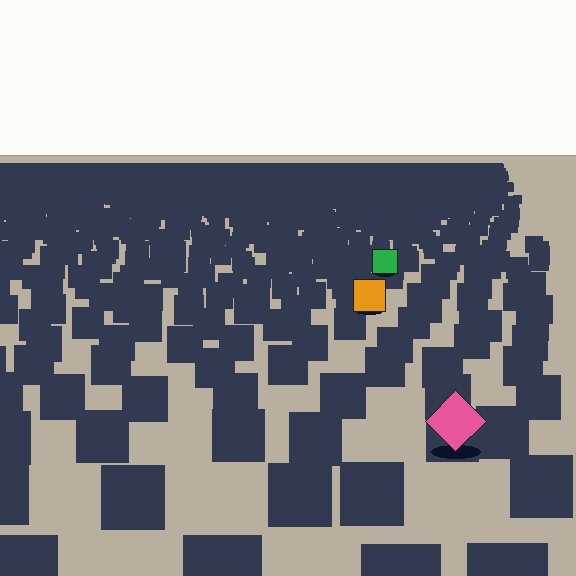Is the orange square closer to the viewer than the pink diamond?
No. The pink diamond is closer — you can tell from the texture gradient: the ground texture is coarser near it.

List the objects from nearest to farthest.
From nearest to farthest: the pink diamond, the orange square, the green square.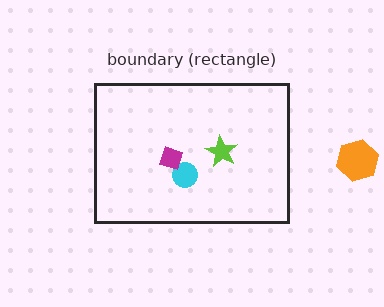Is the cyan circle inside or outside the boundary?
Inside.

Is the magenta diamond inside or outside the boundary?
Inside.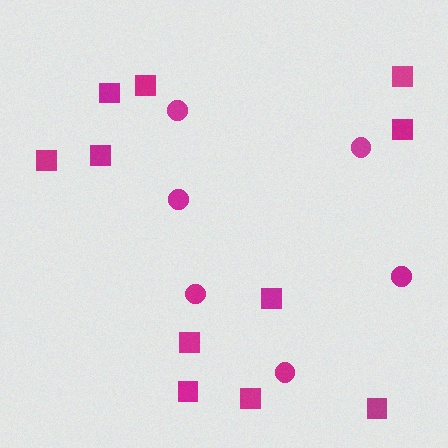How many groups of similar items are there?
There are 2 groups: one group of circles (6) and one group of squares (11).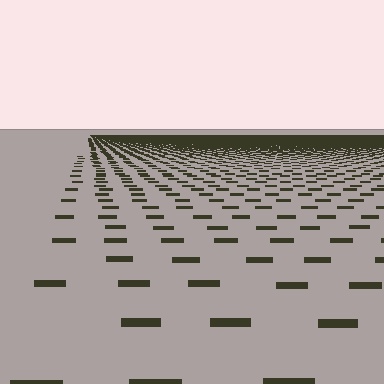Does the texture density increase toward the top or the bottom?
Density increases toward the top.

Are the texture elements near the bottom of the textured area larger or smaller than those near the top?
Larger. Near the bottom, elements are closer to the viewer and appear at a bigger on-screen size.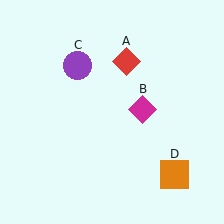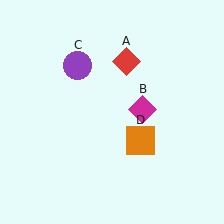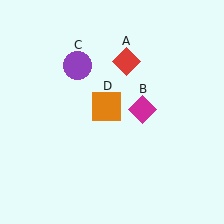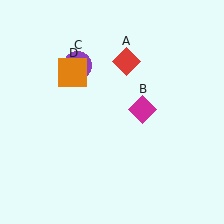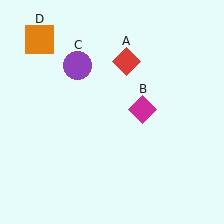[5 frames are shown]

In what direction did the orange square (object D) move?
The orange square (object D) moved up and to the left.